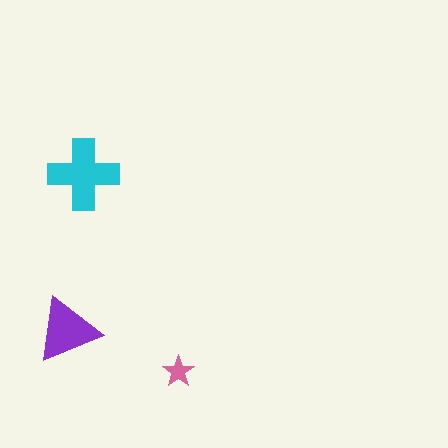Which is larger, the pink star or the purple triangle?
The purple triangle.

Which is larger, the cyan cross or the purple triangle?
The cyan cross.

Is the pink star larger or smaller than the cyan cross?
Smaller.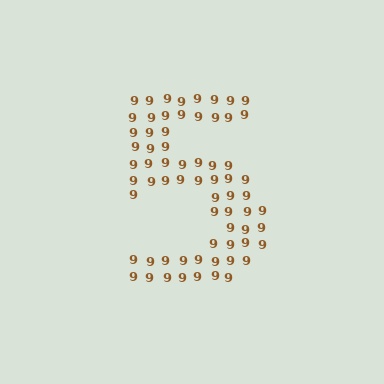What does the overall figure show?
The overall figure shows the digit 5.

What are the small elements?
The small elements are digit 9's.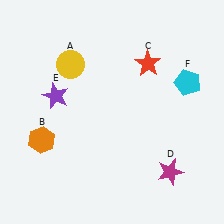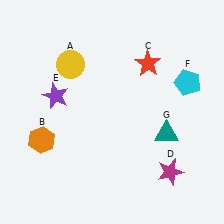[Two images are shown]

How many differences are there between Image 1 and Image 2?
There is 1 difference between the two images.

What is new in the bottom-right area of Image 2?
A teal triangle (G) was added in the bottom-right area of Image 2.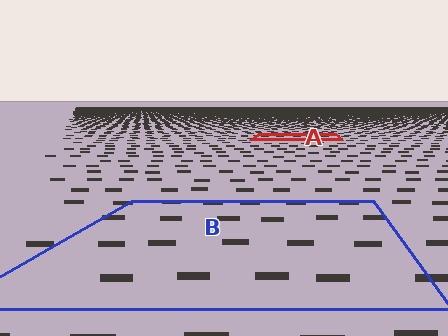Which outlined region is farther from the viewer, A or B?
Region A is farther from the viewer — the texture elements inside it appear smaller and more densely packed.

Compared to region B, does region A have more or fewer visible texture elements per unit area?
Region A has more texture elements per unit area — they are packed more densely because it is farther away.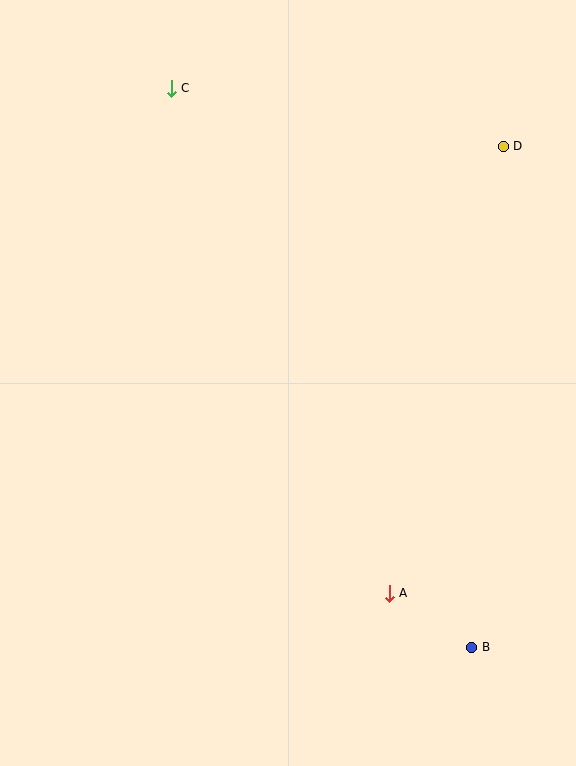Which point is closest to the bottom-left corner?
Point A is closest to the bottom-left corner.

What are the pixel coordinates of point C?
Point C is at (171, 88).